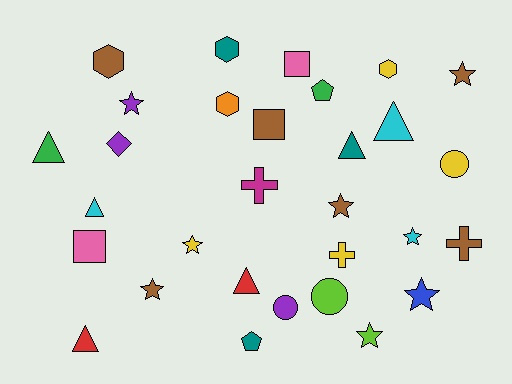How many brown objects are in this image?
There are 6 brown objects.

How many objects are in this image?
There are 30 objects.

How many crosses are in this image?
There are 3 crosses.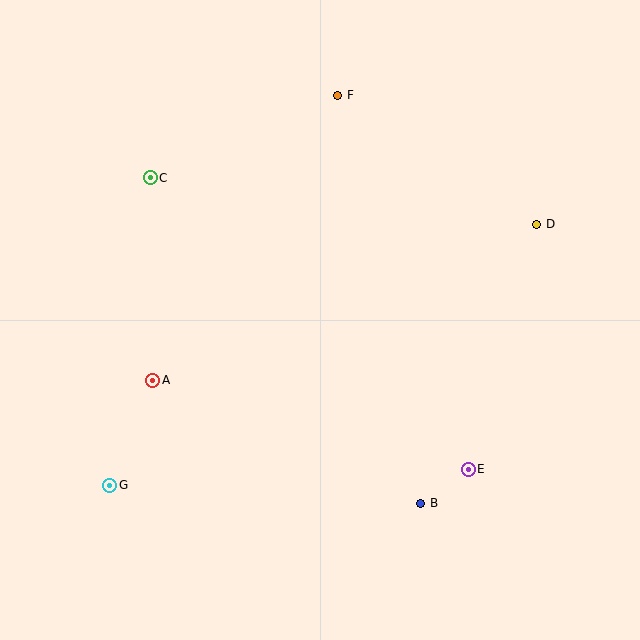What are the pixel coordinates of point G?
Point G is at (110, 485).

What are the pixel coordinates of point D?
Point D is at (537, 224).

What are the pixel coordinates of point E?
Point E is at (468, 469).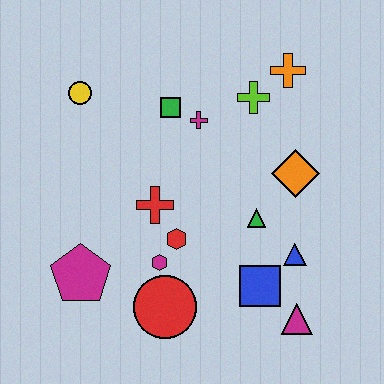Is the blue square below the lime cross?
Yes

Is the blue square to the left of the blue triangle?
Yes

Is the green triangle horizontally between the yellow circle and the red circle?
No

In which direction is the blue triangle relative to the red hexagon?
The blue triangle is to the right of the red hexagon.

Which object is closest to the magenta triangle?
The blue square is closest to the magenta triangle.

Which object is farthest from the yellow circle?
The magenta triangle is farthest from the yellow circle.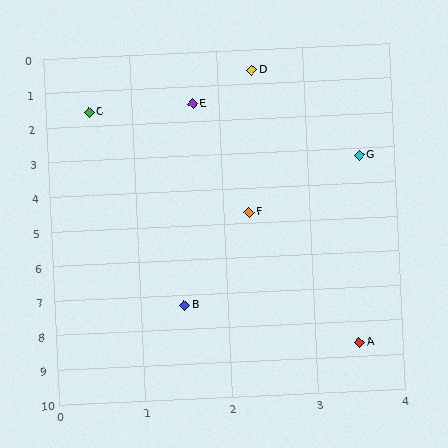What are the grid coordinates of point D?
Point D is at approximately (2.4, 0.6).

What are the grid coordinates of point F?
Point F is at approximately (2.3, 4.7).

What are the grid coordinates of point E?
Point E is at approximately (1.7, 1.5).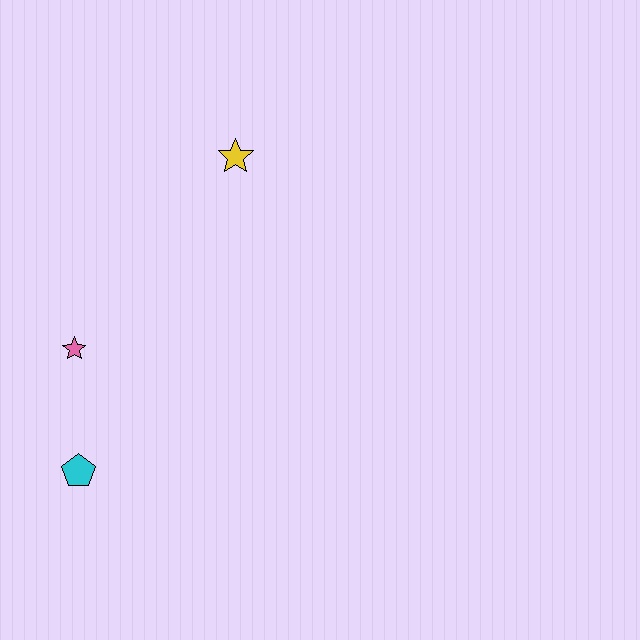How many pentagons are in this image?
There is 1 pentagon.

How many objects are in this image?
There are 3 objects.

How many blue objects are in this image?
There are no blue objects.